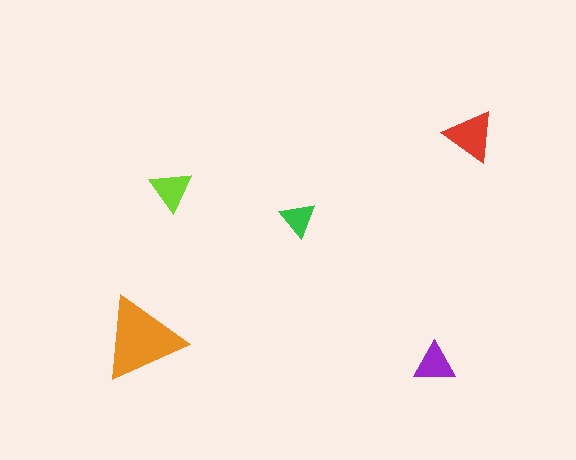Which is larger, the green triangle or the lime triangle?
The lime one.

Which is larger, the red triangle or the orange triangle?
The orange one.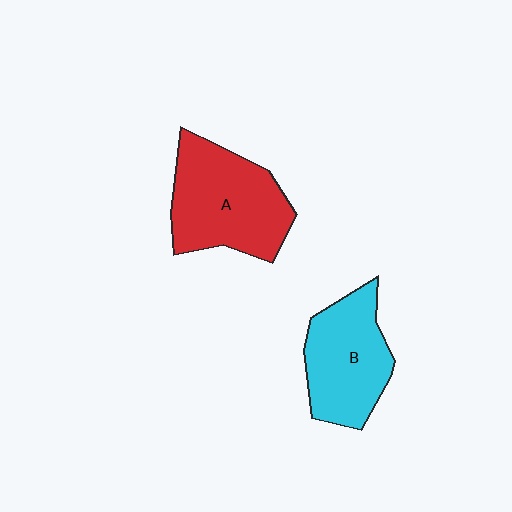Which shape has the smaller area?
Shape B (cyan).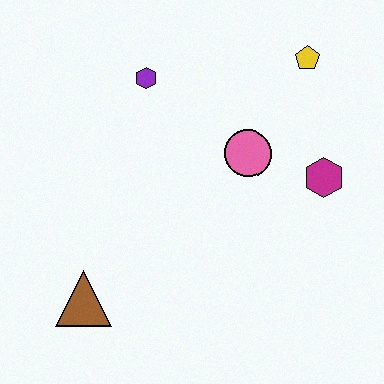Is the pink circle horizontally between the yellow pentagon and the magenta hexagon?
No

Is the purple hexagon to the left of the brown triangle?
No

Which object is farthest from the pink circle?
The brown triangle is farthest from the pink circle.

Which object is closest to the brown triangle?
The pink circle is closest to the brown triangle.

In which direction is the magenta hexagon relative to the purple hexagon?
The magenta hexagon is to the right of the purple hexagon.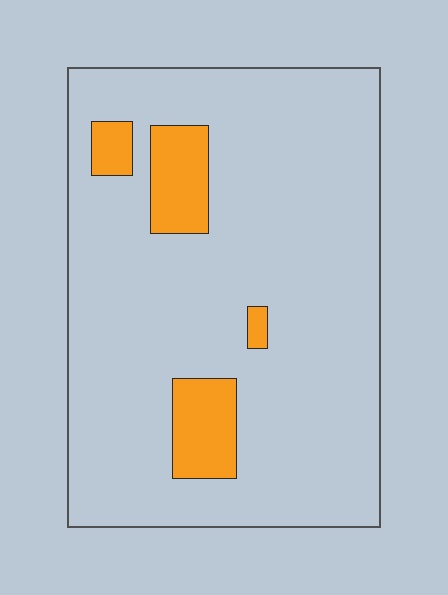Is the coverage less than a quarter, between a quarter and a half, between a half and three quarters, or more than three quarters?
Less than a quarter.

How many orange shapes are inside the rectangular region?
4.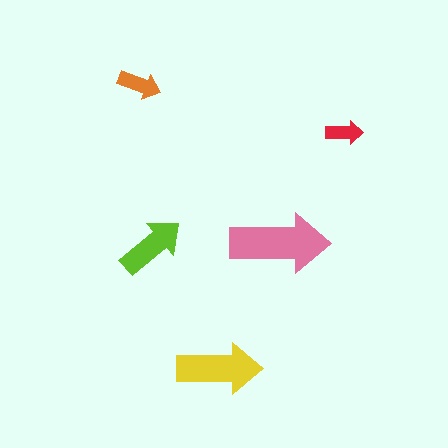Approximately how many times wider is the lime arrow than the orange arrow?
About 1.5 times wider.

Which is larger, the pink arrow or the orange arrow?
The pink one.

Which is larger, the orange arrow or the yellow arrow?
The yellow one.